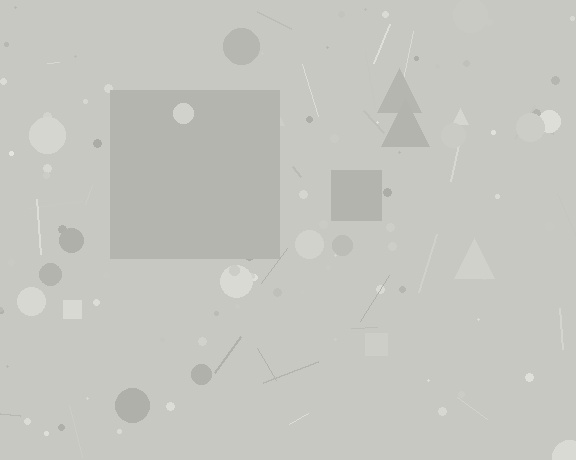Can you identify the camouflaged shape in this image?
The camouflaged shape is a square.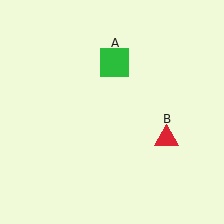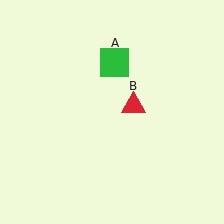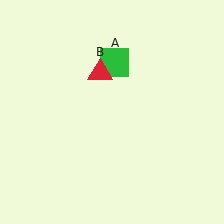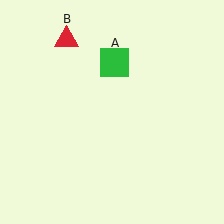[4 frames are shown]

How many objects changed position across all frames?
1 object changed position: red triangle (object B).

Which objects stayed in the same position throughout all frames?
Green square (object A) remained stationary.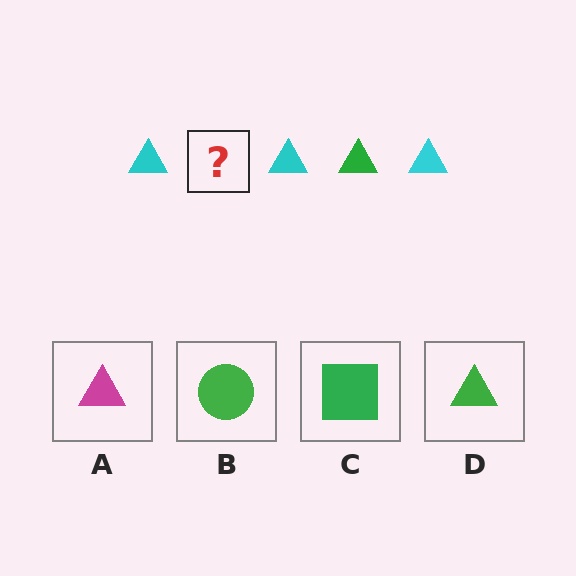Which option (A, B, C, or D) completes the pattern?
D.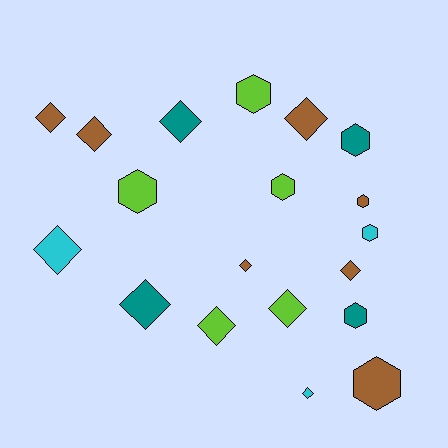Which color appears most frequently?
Brown, with 7 objects.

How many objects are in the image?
There are 19 objects.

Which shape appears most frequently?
Diamond, with 11 objects.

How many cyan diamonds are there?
There are 2 cyan diamonds.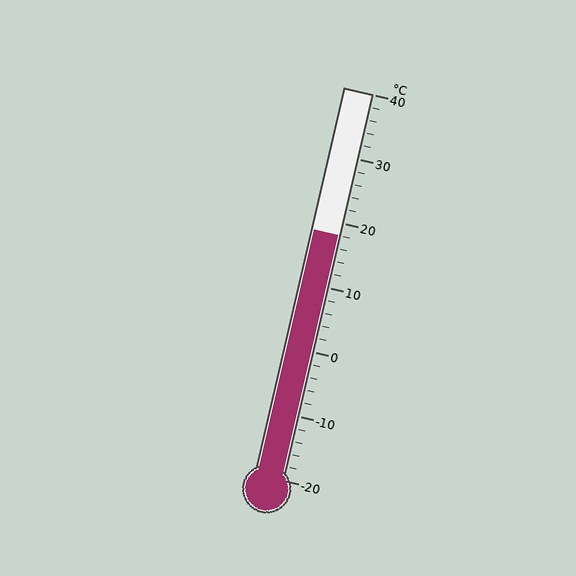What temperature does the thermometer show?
The thermometer shows approximately 18°C.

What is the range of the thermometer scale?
The thermometer scale ranges from -20°C to 40°C.